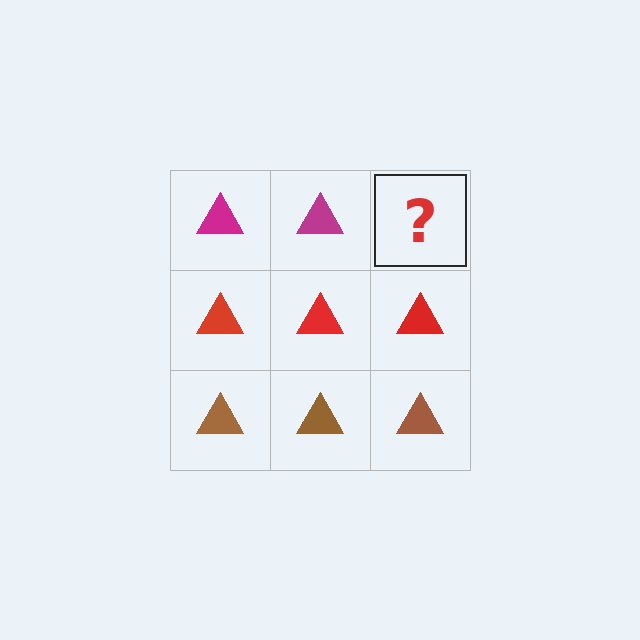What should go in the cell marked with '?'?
The missing cell should contain a magenta triangle.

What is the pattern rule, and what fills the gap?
The rule is that each row has a consistent color. The gap should be filled with a magenta triangle.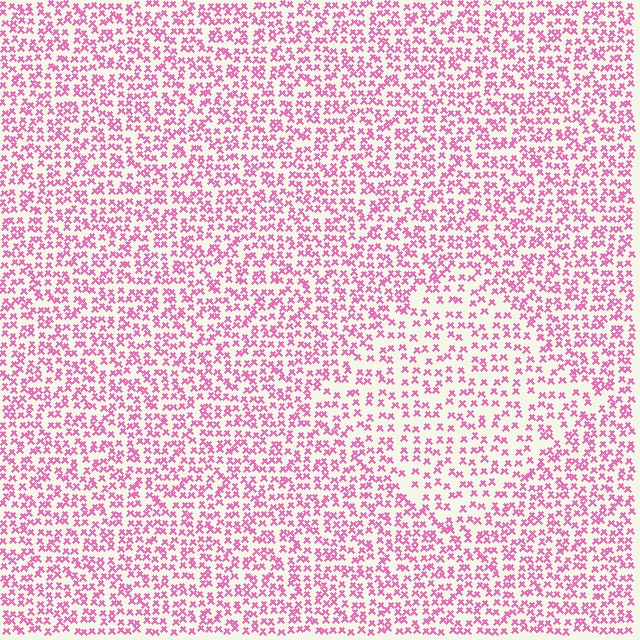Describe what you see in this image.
The image contains small pink elements arranged at two different densities. A diamond-shaped region is visible where the elements are less densely packed than the surrounding area.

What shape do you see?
I see a diamond.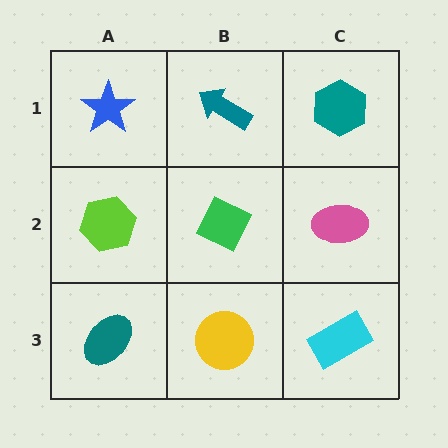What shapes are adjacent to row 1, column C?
A pink ellipse (row 2, column C), a teal arrow (row 1, column B).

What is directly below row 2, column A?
A teal ellipse.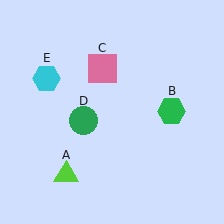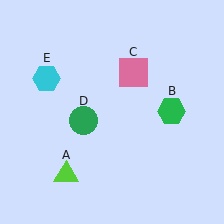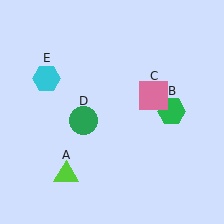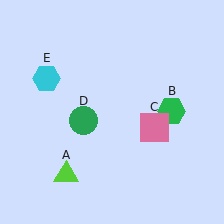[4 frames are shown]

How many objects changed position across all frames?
1 object changed position: pink square (object C).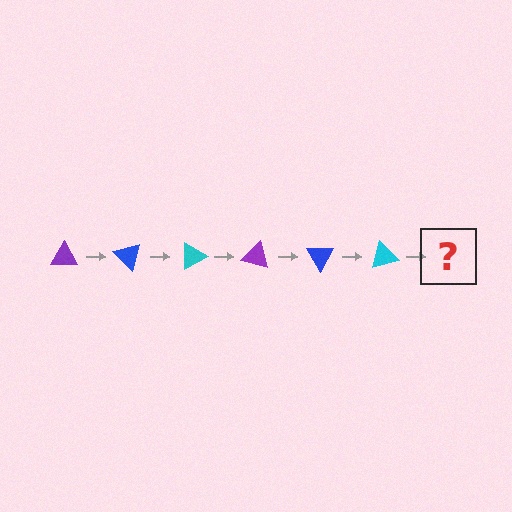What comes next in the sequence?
The next element should be a purple triangle, rotated 270 degrees from the start.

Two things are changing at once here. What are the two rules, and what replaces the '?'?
The two rules are that it rotates 45 degrees each step and the color cycles through purple, blue, and cyan. The '?' should be a purple triangle, rotated 270 degrees from the start.